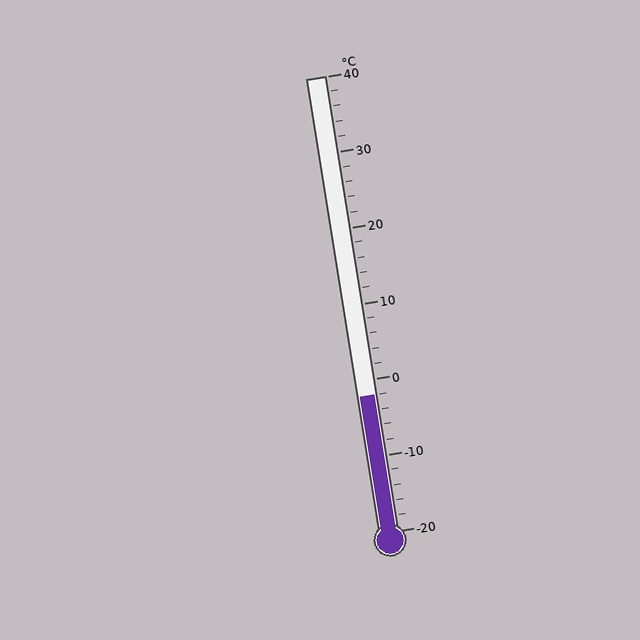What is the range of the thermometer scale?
The thermometer scale ranges from -20°C to 40°C.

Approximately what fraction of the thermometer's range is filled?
The thermometer is filled to approximately 30% of its range.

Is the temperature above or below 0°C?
The temperature is below 0°C.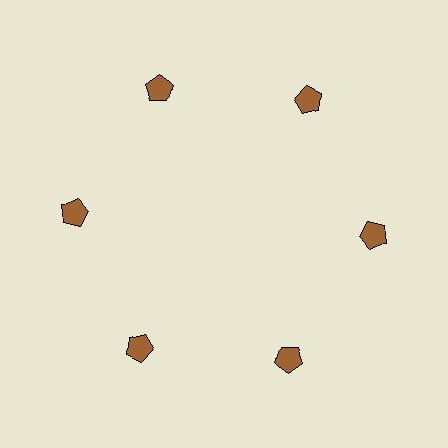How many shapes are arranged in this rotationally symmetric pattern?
There are 6 shapes, arranged in 6 groups of 1.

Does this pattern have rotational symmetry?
Yes, this pattern has 6-fold rotational symmetry. It looks the same after rotating 60 degrees around the center.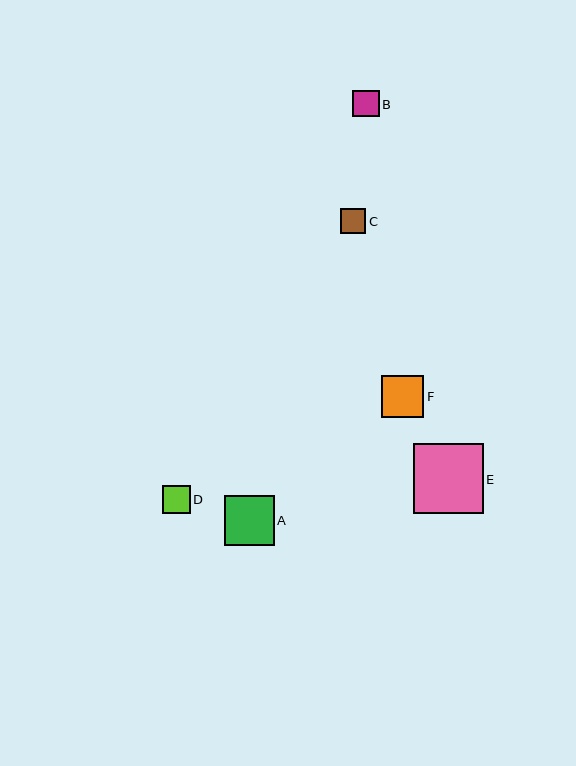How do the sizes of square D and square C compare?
Square D and square C are approximately the same size.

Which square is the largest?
Square E is the largest with a size of approximately 70 pixels.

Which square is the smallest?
Square C is the smallest with a size of approximately 25 pixels.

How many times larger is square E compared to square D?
Square E is approximately 2.5 times the size of square D.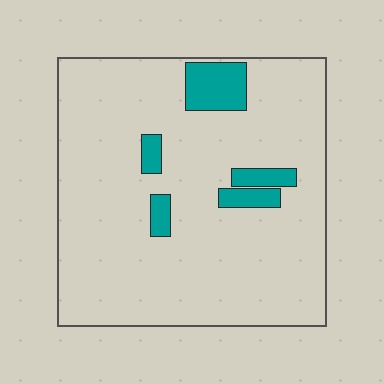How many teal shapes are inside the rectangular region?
5.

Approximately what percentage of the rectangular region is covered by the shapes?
Approximately 10%.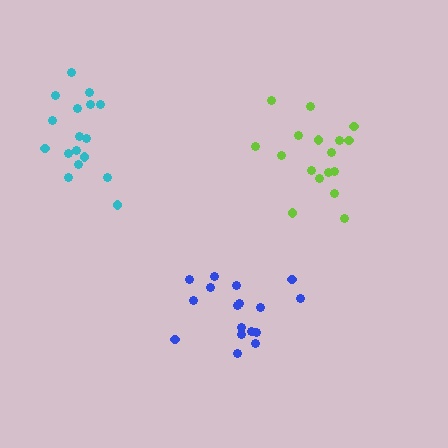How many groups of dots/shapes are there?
There are 3 groups.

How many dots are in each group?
Group 1: 17 dots, Group 2: 17 dots, Group 3: 17 dots (51 total).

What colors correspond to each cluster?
The clusters are colored: cyan, lime, blue.